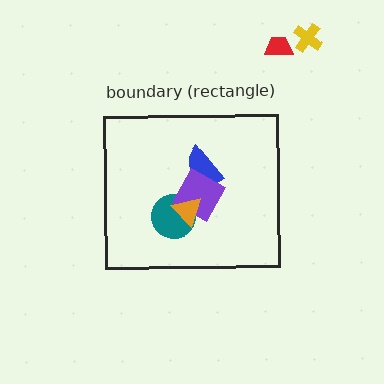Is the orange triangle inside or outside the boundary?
Inside.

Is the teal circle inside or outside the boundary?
Inside.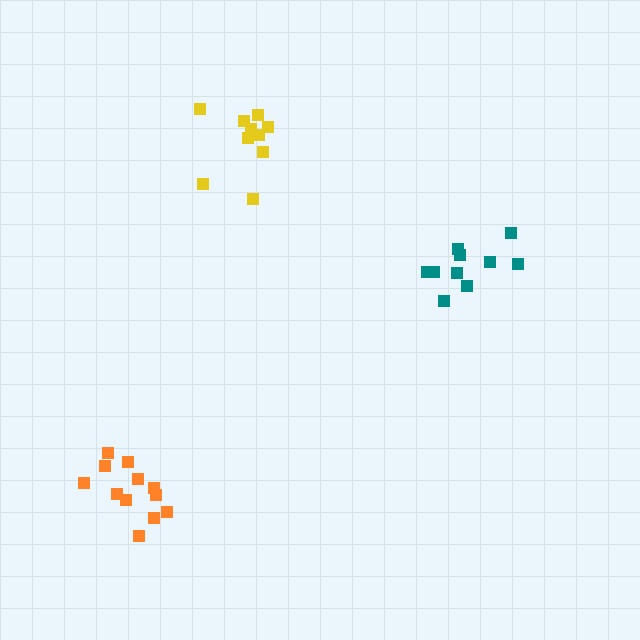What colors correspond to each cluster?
The clusters are colored: teal, yellow, orange.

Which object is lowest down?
The orange cluster is bottommost.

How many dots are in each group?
Group 1: 10 dots, Group 2: 10 dots, Group 3: 12 dots (32 total).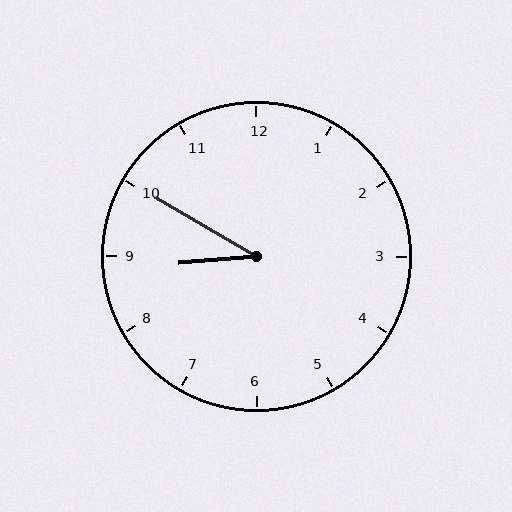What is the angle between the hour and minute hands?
Approximately 35 degrees.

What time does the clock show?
8:50.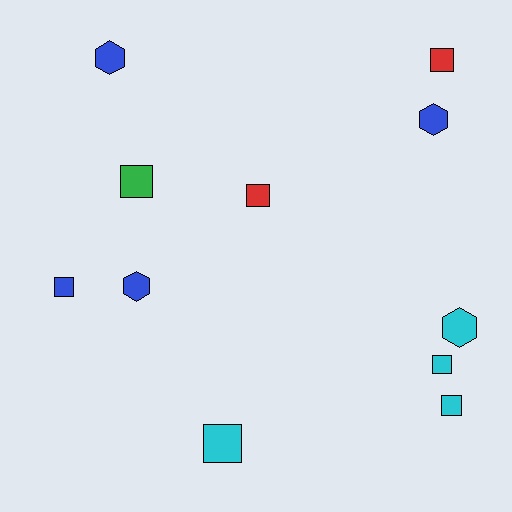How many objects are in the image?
There are 11 objects.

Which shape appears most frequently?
Square, with 7 objects.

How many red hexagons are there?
There are no red hexagons.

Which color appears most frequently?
Cyan, with 4 objects.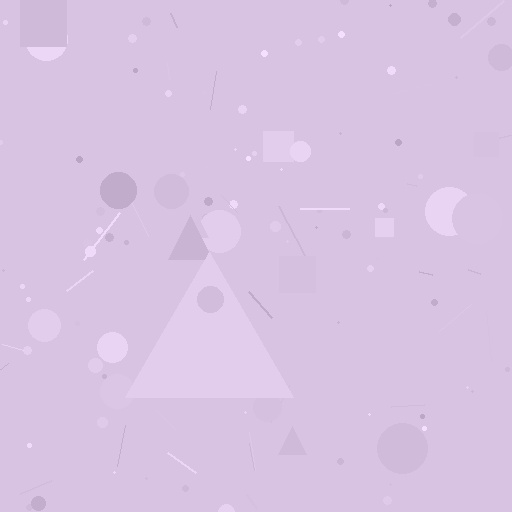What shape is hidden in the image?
A triangle is hidden in the image.